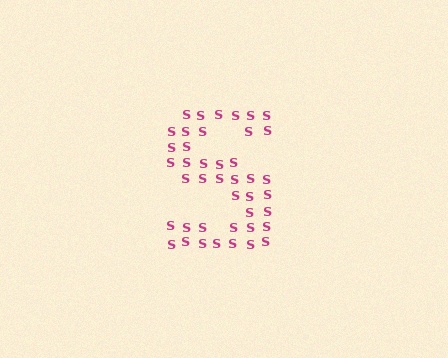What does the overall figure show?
The overall figure shows the letter S.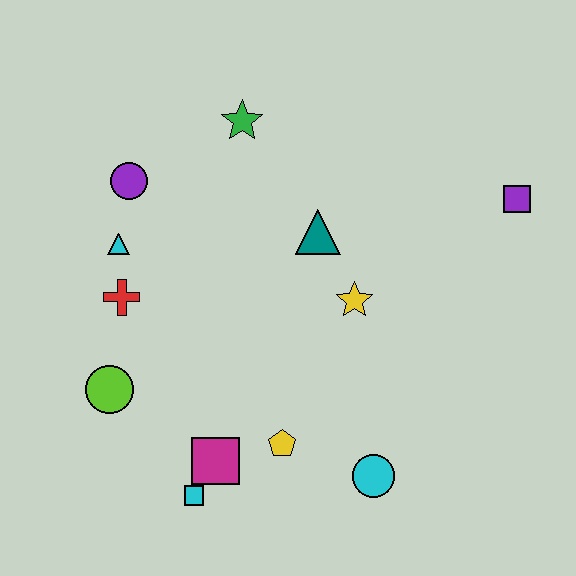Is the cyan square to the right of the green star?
No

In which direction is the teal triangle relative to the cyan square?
The teal triangle is above the cyan square.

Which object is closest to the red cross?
The cyan triangle is closest to the red cross.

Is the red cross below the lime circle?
No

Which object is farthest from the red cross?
The purple square is farthest from the red cross.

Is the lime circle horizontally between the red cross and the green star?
No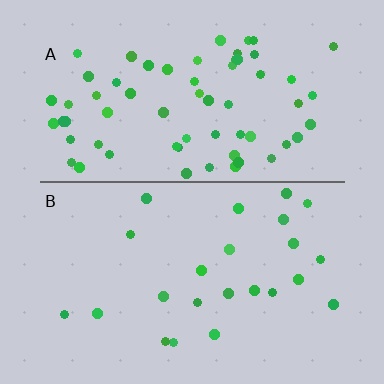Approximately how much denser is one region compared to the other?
Approximately 2.8× — region A over region B.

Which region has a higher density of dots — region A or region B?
A (the top).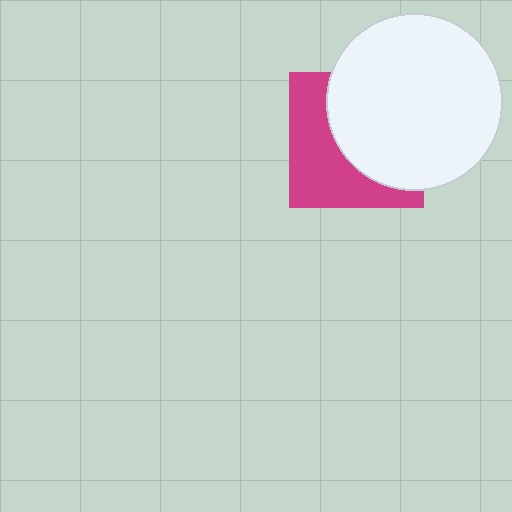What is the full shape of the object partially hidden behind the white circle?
The partially hidden object is a magenta square.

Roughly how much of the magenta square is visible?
About half of it is visible (roughly 46%).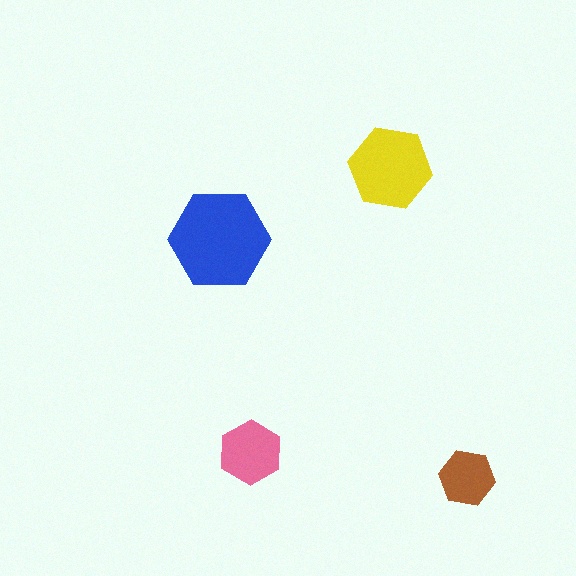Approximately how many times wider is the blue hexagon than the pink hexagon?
About 1.5 times wider.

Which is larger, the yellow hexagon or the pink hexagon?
The yellow one.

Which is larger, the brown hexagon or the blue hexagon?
The blue one.